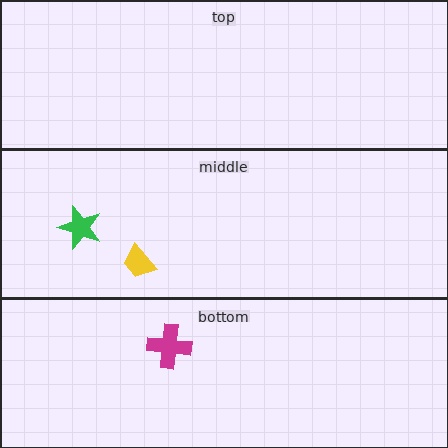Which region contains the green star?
The middle region.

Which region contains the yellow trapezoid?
The middle region.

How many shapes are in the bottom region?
1.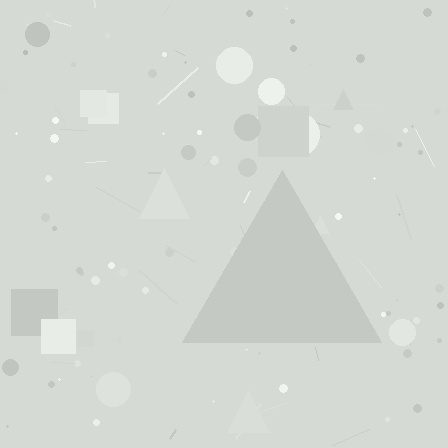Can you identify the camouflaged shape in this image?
The camouflaged shape is a triangle.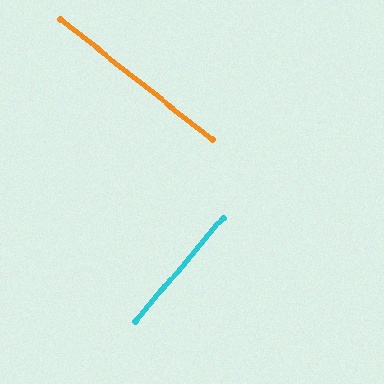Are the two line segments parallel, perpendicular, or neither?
Perpendicular — they meet at approximately 89°.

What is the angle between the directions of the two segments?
Approximately 89 degrees.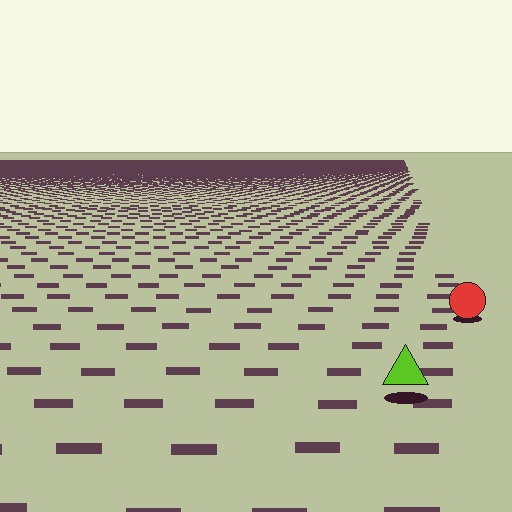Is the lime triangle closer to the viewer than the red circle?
Yes. The lime triangle is closer — you can tell from the texture gradient: the ground texture is coarser near it.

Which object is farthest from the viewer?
The red circle is farthest from the viewer. It appears smaller and the ground texture around it is denser.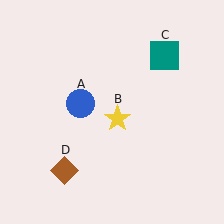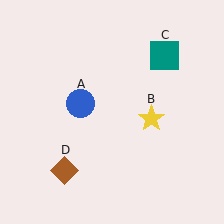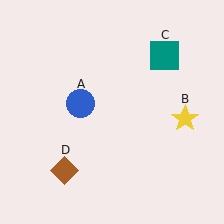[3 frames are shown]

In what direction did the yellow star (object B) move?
The yellow star (object B) moved right.